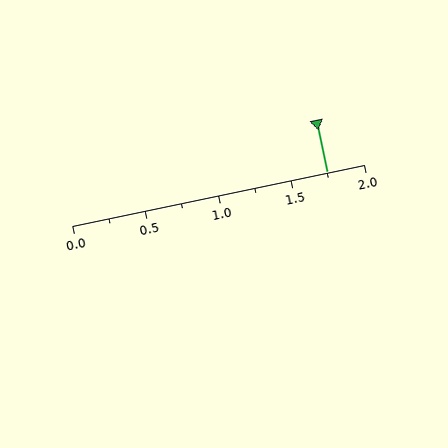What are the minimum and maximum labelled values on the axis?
The axis runs from 0.0 to 2.0.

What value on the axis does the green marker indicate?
The marker indicates approximately 1.75.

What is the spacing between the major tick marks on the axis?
The major ticks are spaced 0.5 apart.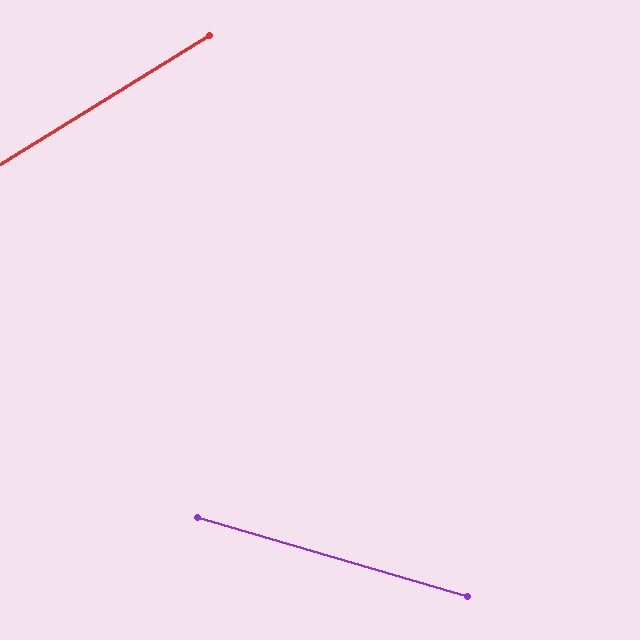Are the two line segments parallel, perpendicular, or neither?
Neither parallel nor perpendicular — they differ by about 48°.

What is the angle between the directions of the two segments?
Approximately 48 degrees.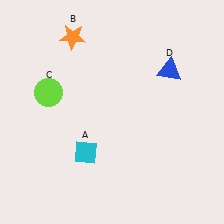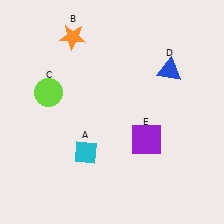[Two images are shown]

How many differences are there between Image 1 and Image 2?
There is 1 difference between the two images.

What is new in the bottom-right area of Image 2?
A purple square (E) was added in the bottom-right area of Image 2.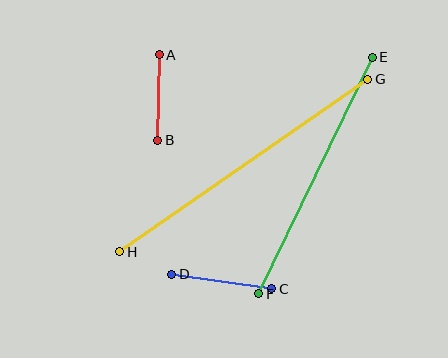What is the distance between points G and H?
The distance is approximately 302 pixels.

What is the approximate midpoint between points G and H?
The midpoint is at approximately (244, 165) pixels.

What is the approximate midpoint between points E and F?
The midpoint is at approximately (316, 176) pixels.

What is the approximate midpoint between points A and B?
The midpoint is at approximately (158, 97) pixels.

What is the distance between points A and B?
The distance is approximately 85 pixels.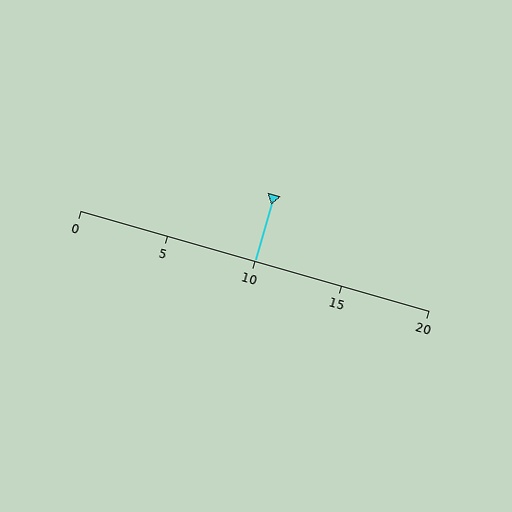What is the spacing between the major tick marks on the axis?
The major ticks are spaced 5 apart.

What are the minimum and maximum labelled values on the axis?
The axis runs from 0 to 20.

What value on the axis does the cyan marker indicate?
The marker indicates approximately 10.